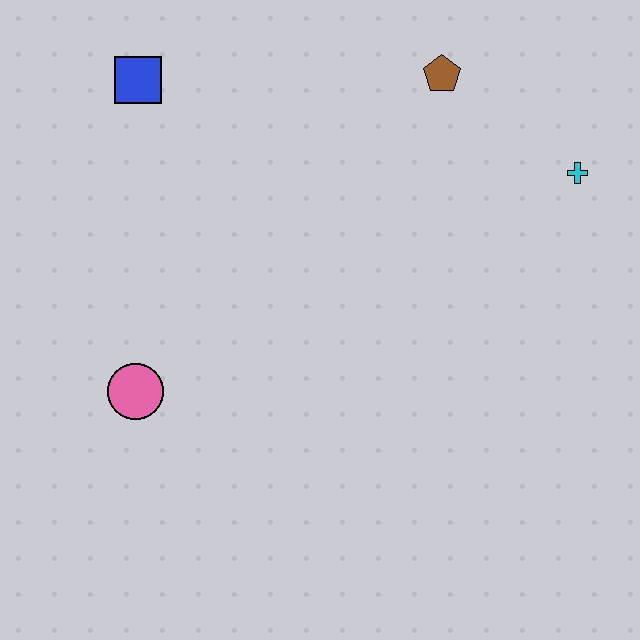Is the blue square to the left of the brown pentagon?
Yes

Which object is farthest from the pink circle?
The cyan cross is farthest from the pink circle.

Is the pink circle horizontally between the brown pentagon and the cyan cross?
No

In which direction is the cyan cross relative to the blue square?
The cyan cross is to the right of the blue square.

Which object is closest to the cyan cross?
The brown pentagon is closest to the cyan cross.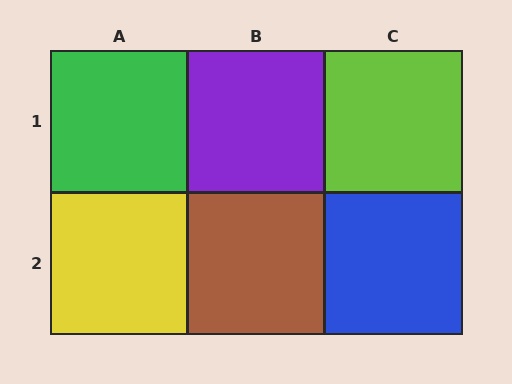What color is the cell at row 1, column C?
Lime.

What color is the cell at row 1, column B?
Purple.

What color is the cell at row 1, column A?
Green.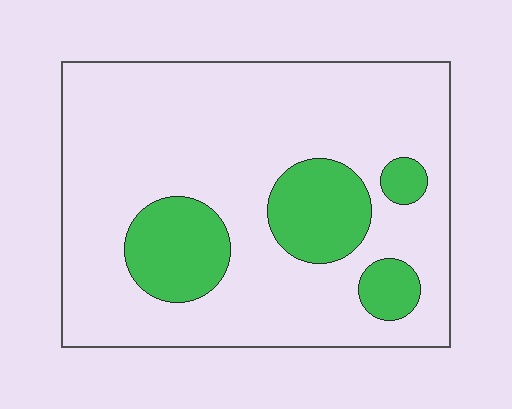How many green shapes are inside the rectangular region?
4.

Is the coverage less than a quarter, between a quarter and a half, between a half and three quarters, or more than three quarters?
Less than a quarter.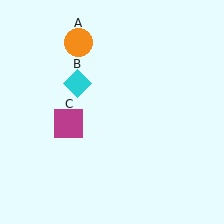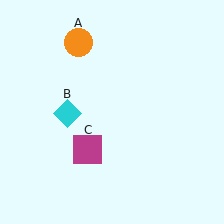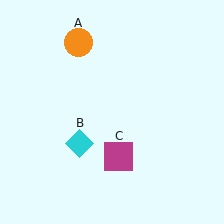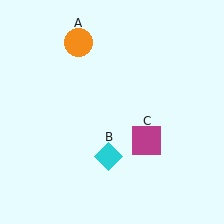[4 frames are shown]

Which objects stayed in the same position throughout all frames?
Orange circle (object A) remained stationary.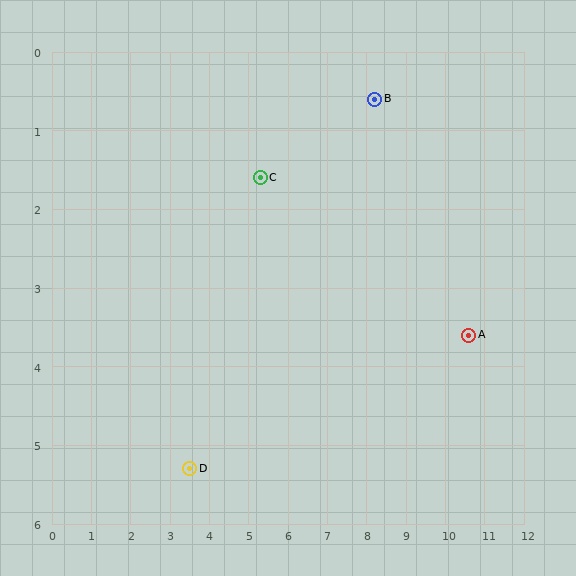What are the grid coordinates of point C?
Point C is at approximately (5.3, 1.6).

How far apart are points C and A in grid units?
Points C and A are about 5.7 grid units apart.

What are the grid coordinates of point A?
Point A is at approximately (10.6, 3.6).